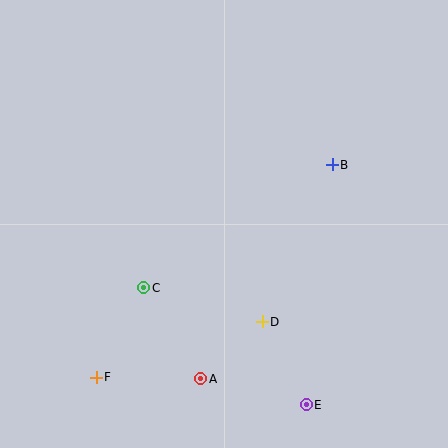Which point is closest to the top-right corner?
Point B is closest to the top-right corner.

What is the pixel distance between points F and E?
The distance between F and E is 212 pixels.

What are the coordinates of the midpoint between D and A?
The midpoint between D and A is at (232, 350).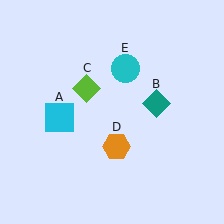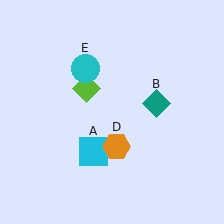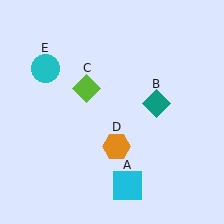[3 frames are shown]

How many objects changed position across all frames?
2 objects changed position: cyan square (object A), cyan circle (object E).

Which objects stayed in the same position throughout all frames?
Teal diamond (object B) and lime diamond (object C) and orange hexagon (object D) remained stationary.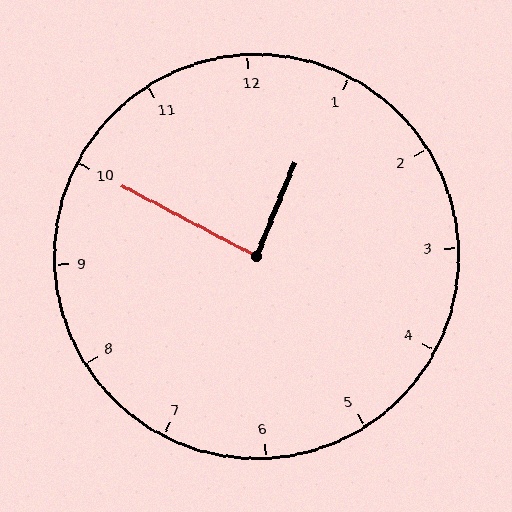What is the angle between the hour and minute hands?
Approximately 85 degrees.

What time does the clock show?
12:50.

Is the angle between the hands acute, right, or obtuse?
It is right.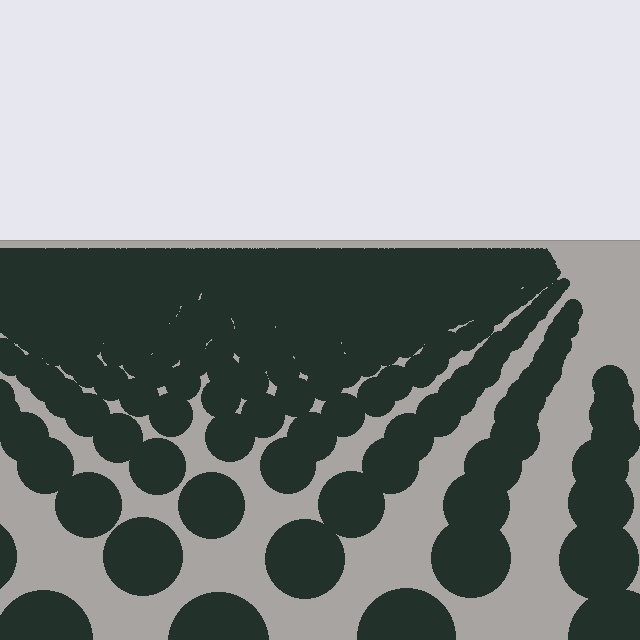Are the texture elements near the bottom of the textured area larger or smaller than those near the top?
Larger. Near the bottom, elements are closer to the viewer and appear at a bigger on-screen size.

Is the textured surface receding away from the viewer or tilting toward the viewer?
The surface is receding away from the viewer. Texture elements get smaller and denser toward the top.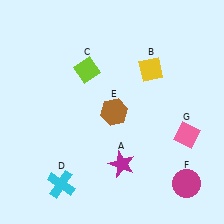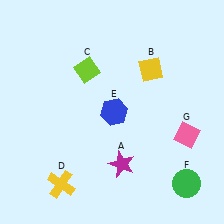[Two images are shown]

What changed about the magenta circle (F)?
In Image 1, F is magenta. In Image 2, it changed to green.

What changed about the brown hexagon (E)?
In Image 1, E is brown. In Image 2, it changed to blue.